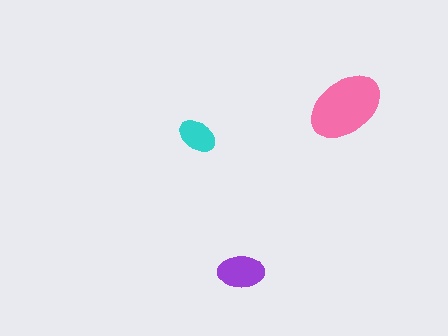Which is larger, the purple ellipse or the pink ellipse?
The pink one.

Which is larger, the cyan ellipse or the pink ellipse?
The pink one.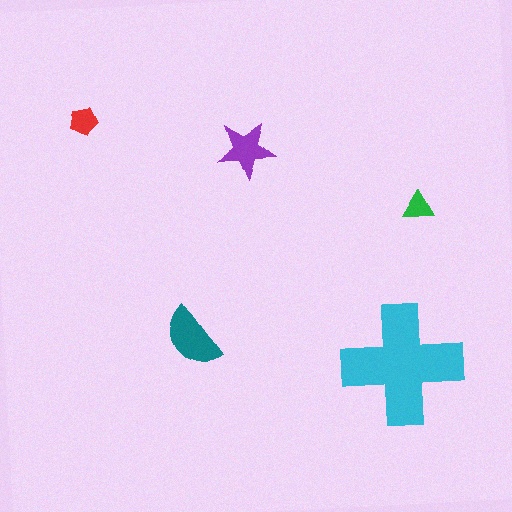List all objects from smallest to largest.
The green triangle, the red pentagon, the purple star, the teal semicircle, the cyan cross.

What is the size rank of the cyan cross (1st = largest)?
1st.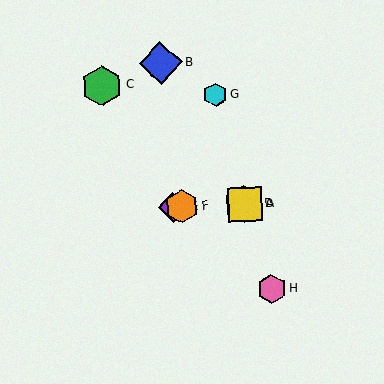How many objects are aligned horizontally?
4 objects (A, D, E, F) are aligned horizontally.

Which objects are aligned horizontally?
Objects A, D, E, F are aligned horizontally.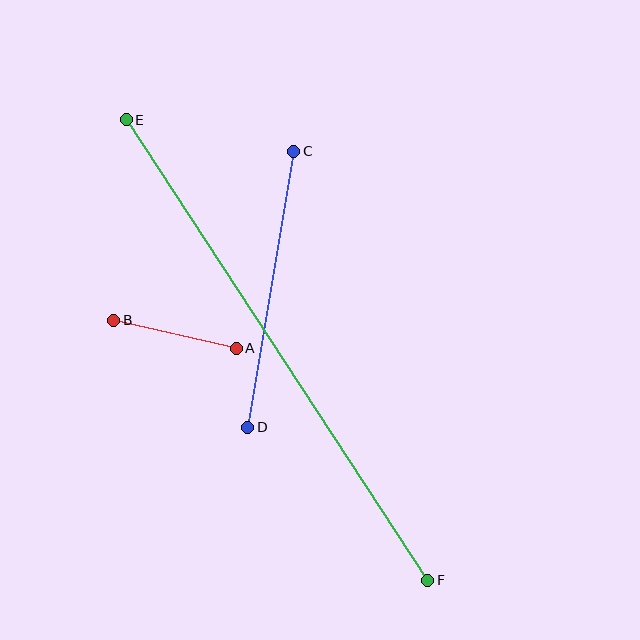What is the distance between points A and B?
The distance is approximately 126 pixels.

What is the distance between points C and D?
The distance is approximately 280 pixels.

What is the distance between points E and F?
The distance is approximately 551 pixels.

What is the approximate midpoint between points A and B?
The midpoint is at approximately (175, 334) pixels.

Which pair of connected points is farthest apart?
Points E and F are farthest apart.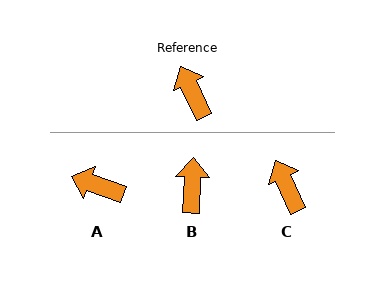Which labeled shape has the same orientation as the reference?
C.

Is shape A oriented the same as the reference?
No, it is off by about 46 degrees.